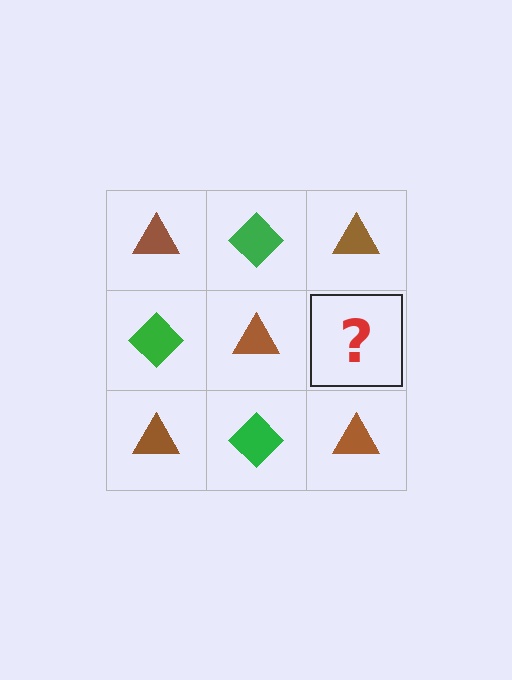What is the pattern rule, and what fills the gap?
The rule is that it alternates brown triangle and green diamond in a checkerboard pattern. The gap should be filled with a green diamond.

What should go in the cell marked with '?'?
The missing cell should contain a green diamond.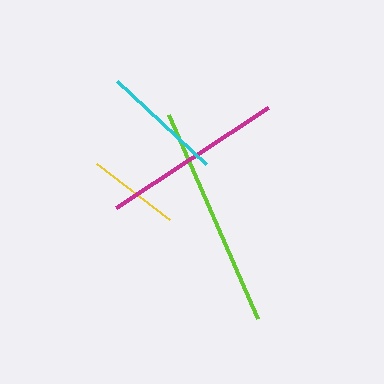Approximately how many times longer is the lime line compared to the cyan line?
The lime line is approximately 1.8 times the length of the cyan line.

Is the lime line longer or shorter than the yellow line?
The lime line is longer than the yellow line.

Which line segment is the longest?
The lime line is the longest at approximately 223 pixels.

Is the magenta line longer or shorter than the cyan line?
The magenta line is longer than the cyan line.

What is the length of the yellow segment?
The yellow segment is approximately 92 pixels long.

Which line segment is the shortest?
The yellow line is the shortest at approximately 92 pixels.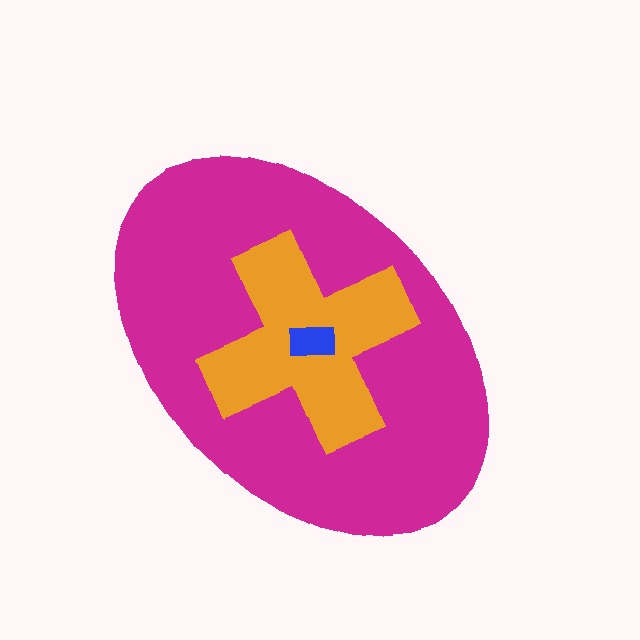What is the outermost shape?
The magenta ellipse.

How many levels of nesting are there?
3.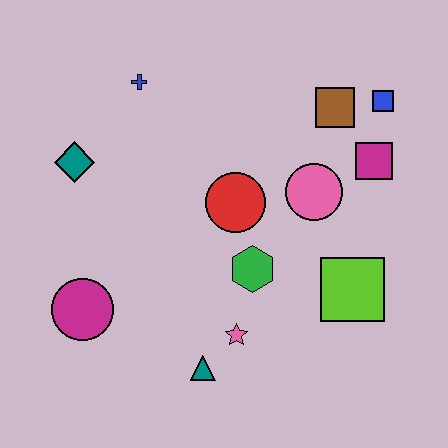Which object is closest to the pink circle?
The magenta square is closest to the pink circle.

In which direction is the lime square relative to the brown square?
The lime square is below the brown square.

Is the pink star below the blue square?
Yes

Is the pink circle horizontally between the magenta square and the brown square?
No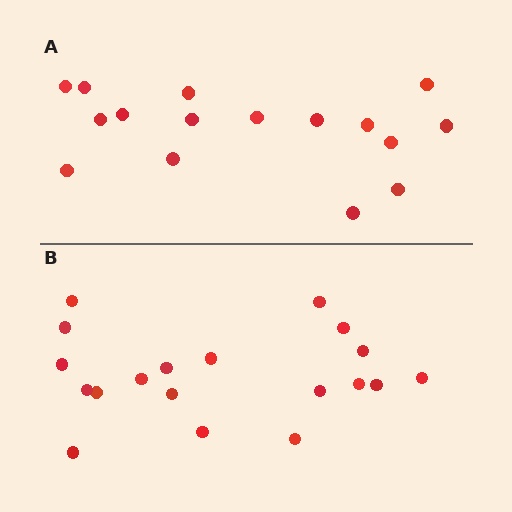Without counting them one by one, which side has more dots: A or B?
Region B (the bottom region) has more dots.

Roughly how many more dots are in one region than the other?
Region B has just a few more — roughly 2 or 3 more dots than region A.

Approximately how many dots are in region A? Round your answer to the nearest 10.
About 20 dots. (The exact count is 16, which rounds to 20.)